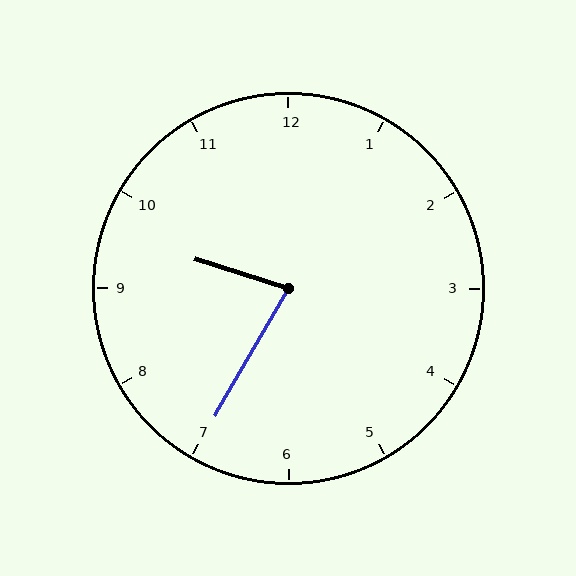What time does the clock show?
9:35.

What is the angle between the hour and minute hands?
Approximately 78 degrees.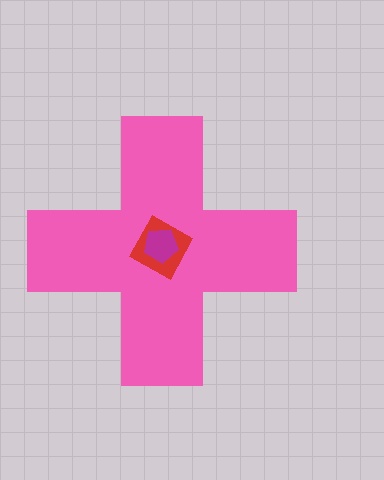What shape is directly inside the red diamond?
The magenta pentagon.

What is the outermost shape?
The pink cross.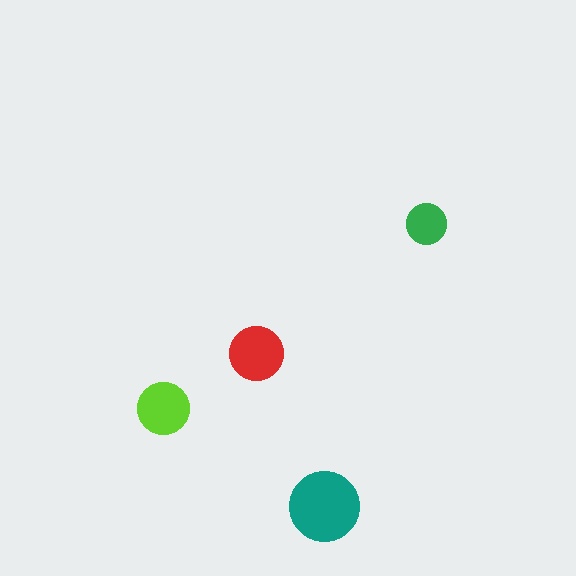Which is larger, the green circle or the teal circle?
The teal one.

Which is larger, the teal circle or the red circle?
The teal one.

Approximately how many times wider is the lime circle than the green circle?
About 1.5 times wider.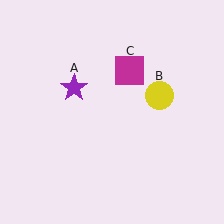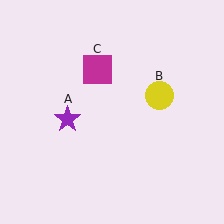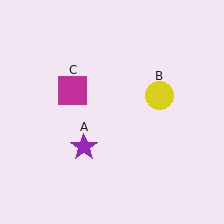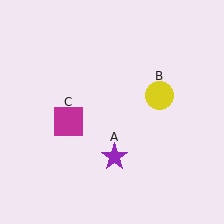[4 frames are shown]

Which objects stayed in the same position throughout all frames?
Yellow circle (object B) remained stationary.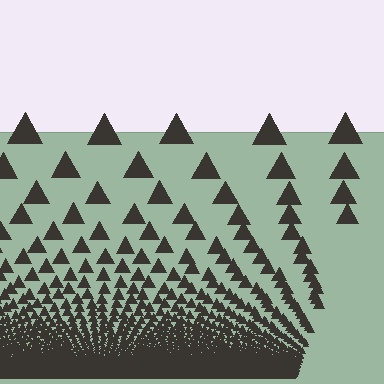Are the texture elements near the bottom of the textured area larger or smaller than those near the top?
Smaller. The gradient is inverted — elements near the bottom are smaller and denser.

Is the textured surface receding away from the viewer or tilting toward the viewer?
The surface appears to tilt toward the viewer. Texture elements get larger and sparser toward the top.